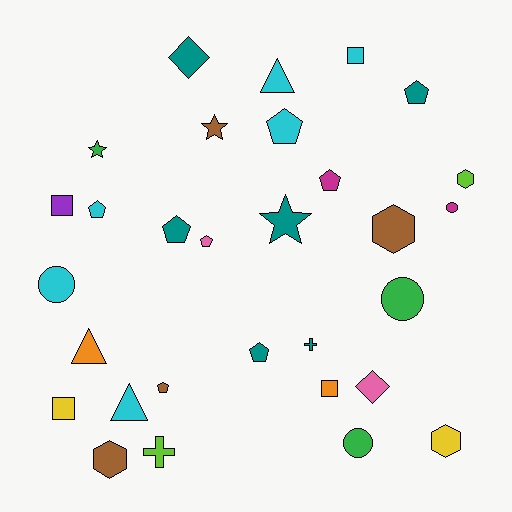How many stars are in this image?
There are 3 stars.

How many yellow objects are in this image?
There are 2 yellow objects.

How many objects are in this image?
There are 30 objects.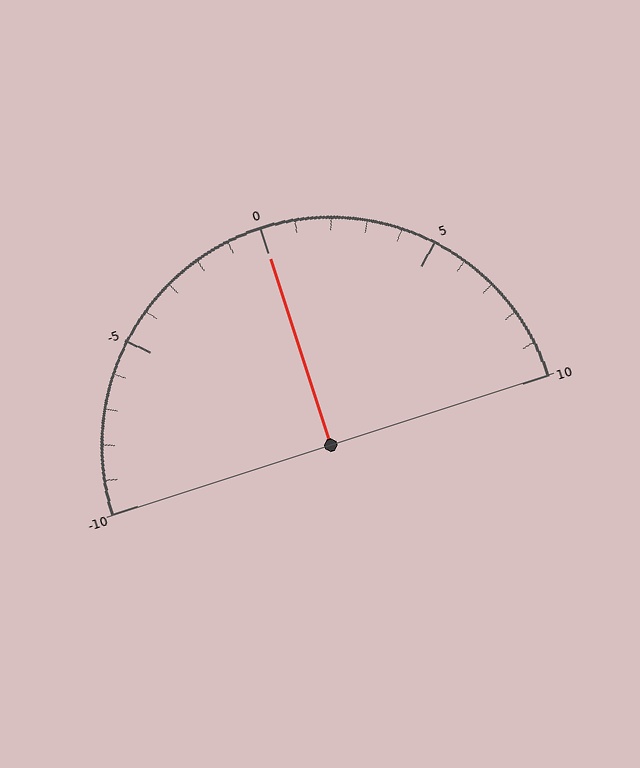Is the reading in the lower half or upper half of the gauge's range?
The reading is in the upper half of the range (-10 to 10).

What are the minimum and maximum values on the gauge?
The gauge ranges from -10 to 10.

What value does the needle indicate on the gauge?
The needle indicates approximately 0.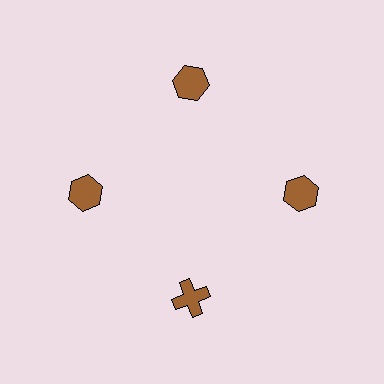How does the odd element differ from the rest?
It has a different shape: cross instead of hexagon.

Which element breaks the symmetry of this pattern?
The brown cross at roughly the 6 o'clock position breaks the symmetry. All other shapes are brown hexagons.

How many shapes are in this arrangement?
There are 4 shapes arranged in a ring pattern.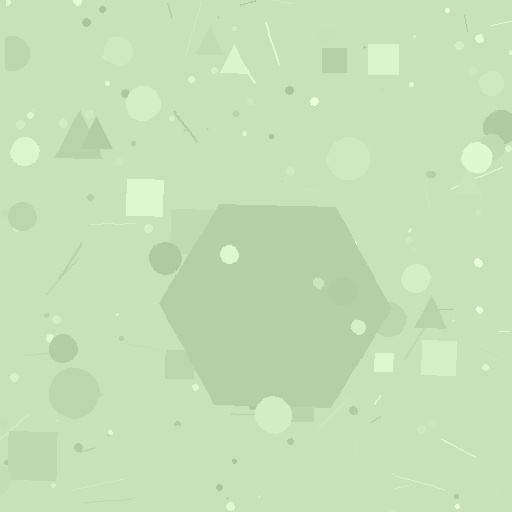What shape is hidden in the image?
A hexagon is hidden in the image.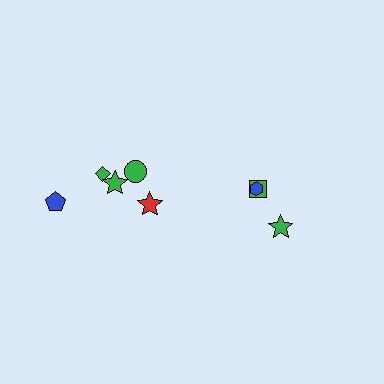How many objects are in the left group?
There are 5 objects.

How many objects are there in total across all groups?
There are 8 objects.